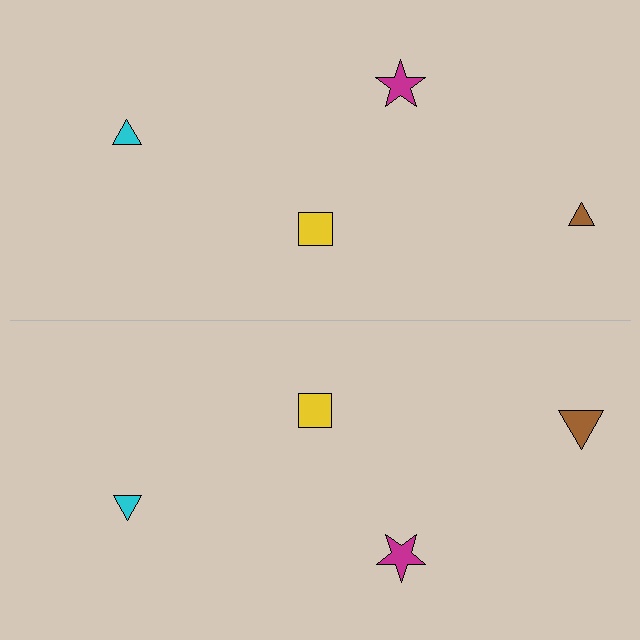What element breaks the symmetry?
The brown triangle on the bottom side has a different size than its mirror counterpart.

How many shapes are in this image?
There are 8 shapes in this image.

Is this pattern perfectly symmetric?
No, the pattern is not perfectly symmetric. The brown triangle on the bottom side has a different size than its mirror counterpart.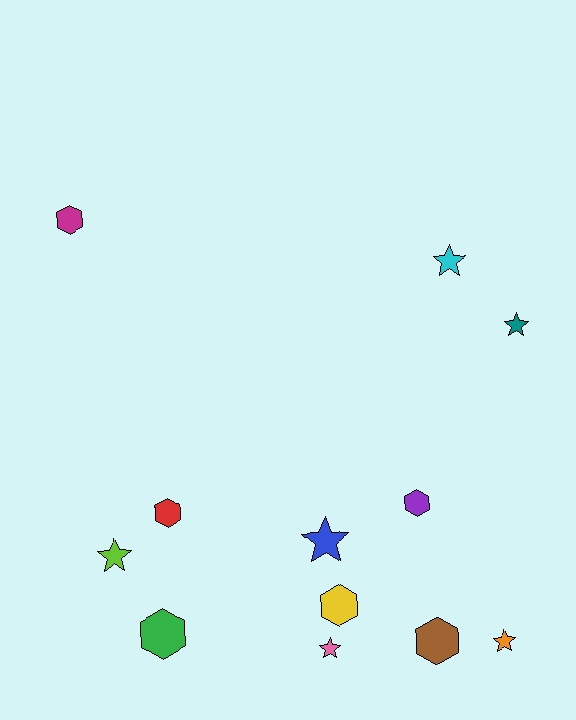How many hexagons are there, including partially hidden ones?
There are 6 hexagons.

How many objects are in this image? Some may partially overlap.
There are 12 objects.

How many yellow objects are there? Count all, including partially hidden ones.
There is 1 yellow object.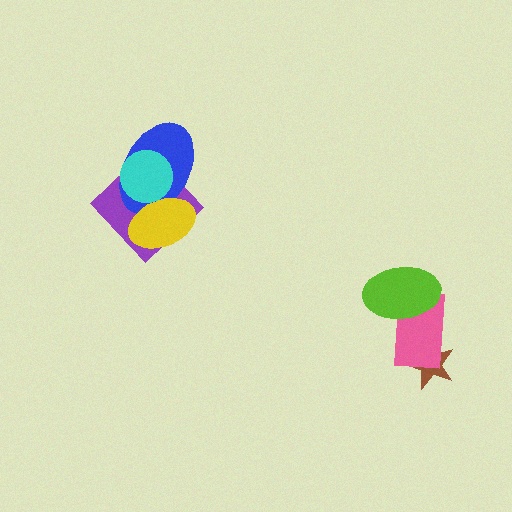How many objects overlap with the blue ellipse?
3 objects overlap with the blue ellipse.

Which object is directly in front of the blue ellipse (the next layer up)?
The cyan circle is directly in front of the blue ellipse.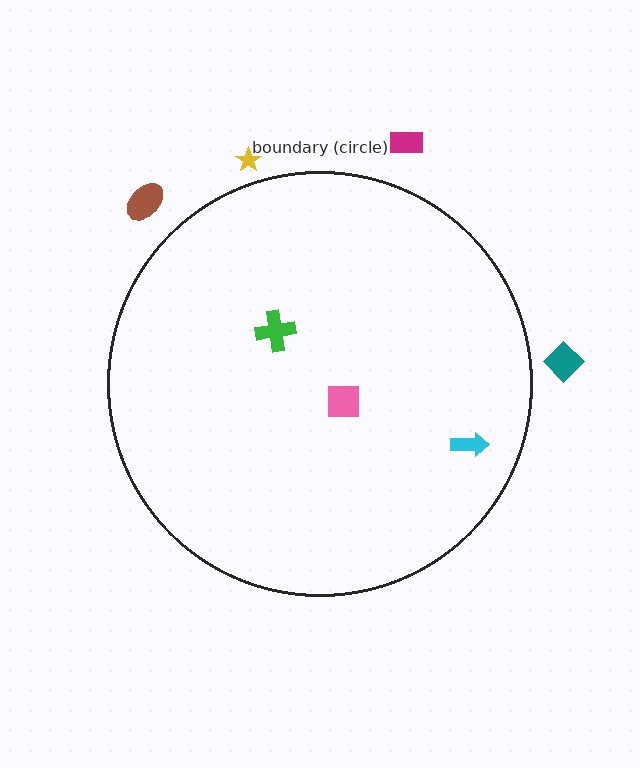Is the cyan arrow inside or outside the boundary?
Inside.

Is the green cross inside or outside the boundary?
Inside.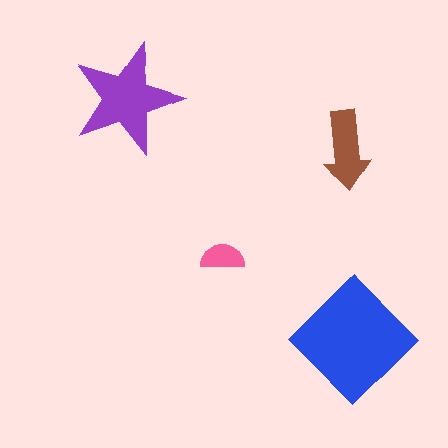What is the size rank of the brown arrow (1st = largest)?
3rd.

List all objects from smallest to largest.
The pink semicircle, the brown arrow, the purple star, the blue diamond.